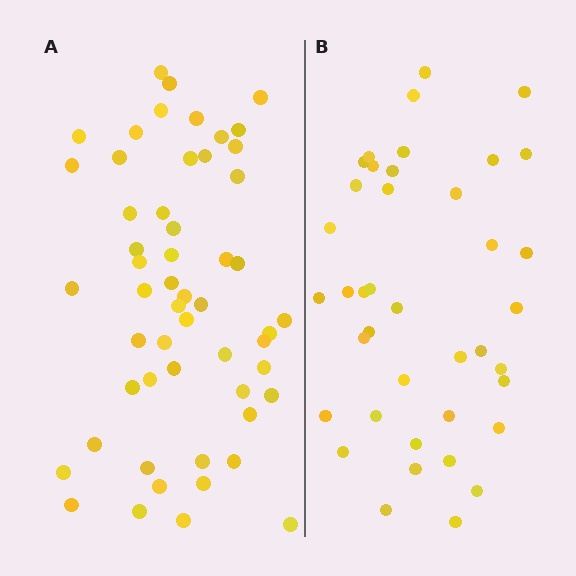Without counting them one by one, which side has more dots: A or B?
Region A (the left region) has more dots.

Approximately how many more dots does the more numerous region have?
Region A has approximately 15 more dots than region B.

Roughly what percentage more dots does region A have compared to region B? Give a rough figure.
About 35% more.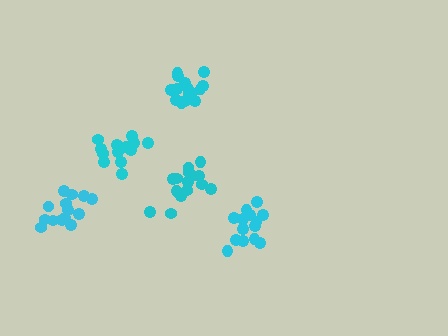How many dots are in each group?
Group 1: 15 dots, Group 2: 13 dots, Group 3: 15 dots, Group 4: 14 dots, Group 5: 14 dots (71 total).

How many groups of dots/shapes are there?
There are 5 groups.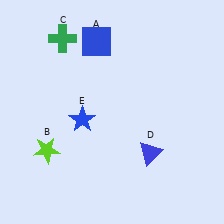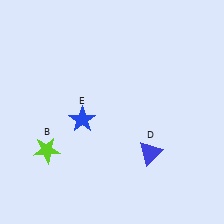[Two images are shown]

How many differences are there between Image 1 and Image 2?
There are 2 differences between the two images.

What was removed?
The blue square (A), the green cross (C) were removed in Image 2.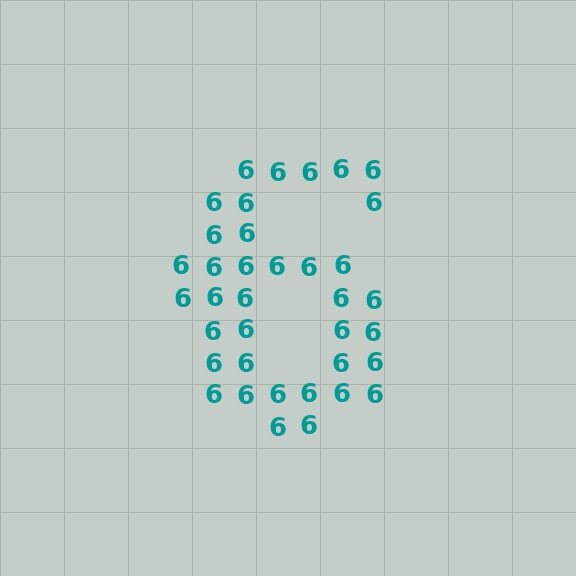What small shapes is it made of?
It is made of small digit 6's.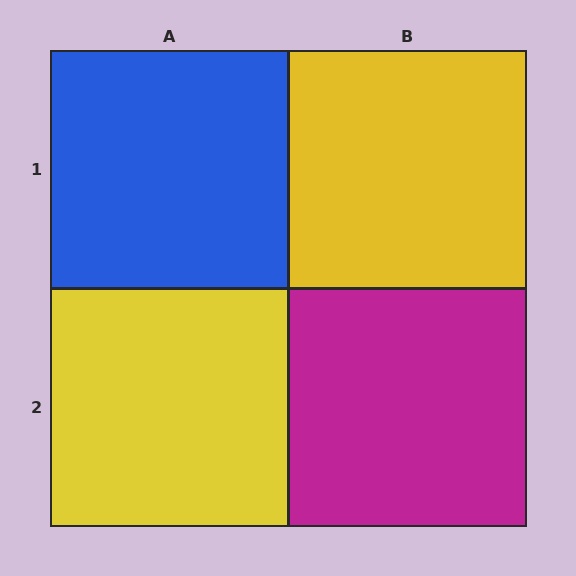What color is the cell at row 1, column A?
Blue.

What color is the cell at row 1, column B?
Yellow.